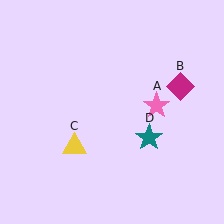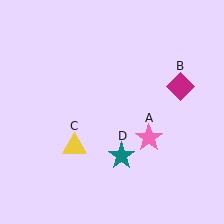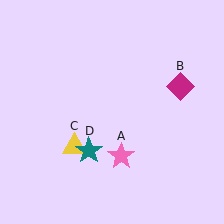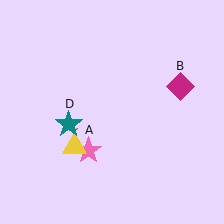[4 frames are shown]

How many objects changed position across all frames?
2 objects changed position: pink star (object A), teal star (object D).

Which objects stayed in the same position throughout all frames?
Magenta diamond (object B) and yellow triangle (object C) remained stationary.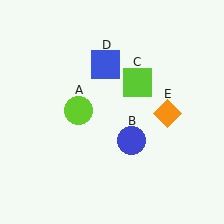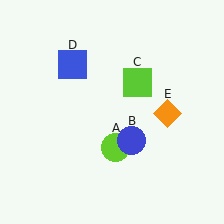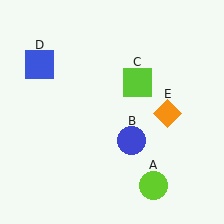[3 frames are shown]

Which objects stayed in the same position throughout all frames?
Blue circle (object B) and lime square (object C) and orange diamond (object E) remained stationary.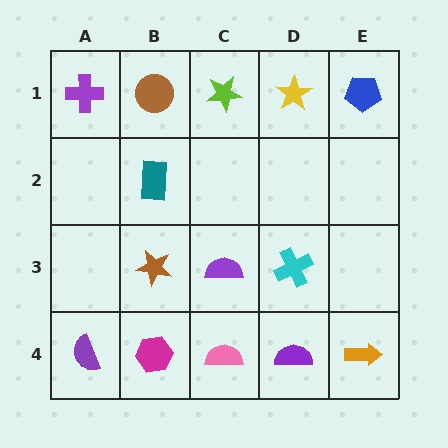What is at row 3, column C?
A purple semicircle.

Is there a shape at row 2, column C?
No, that cell is empty.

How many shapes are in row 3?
3 shapes.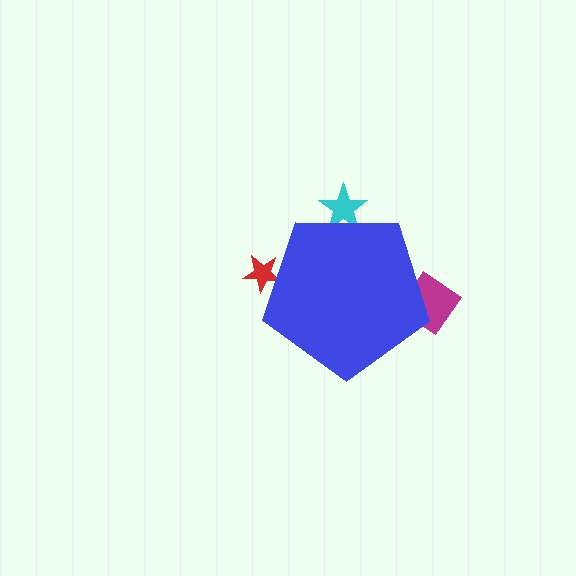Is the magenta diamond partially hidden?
Yes, the magenta diamond is partially hidden behind the blue pentagon.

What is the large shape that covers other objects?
A blue pentagon.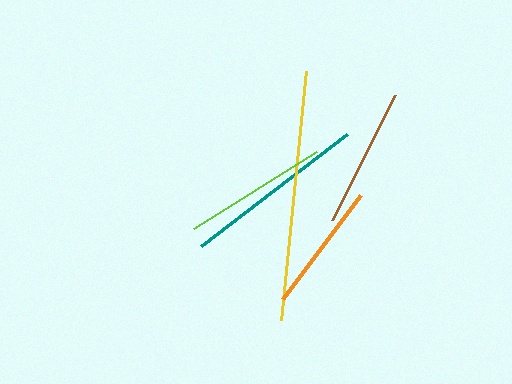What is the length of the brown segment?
The brown segment is approximately 140 pixels long.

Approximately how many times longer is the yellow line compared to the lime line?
The yellow line is approximately 1.7 times the length of the lime line.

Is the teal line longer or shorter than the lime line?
The teal line is longer than the lime line.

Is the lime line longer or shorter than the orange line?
The lime line is longer than the orange line.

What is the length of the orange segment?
The orange segment is approximately 129 pixels long.